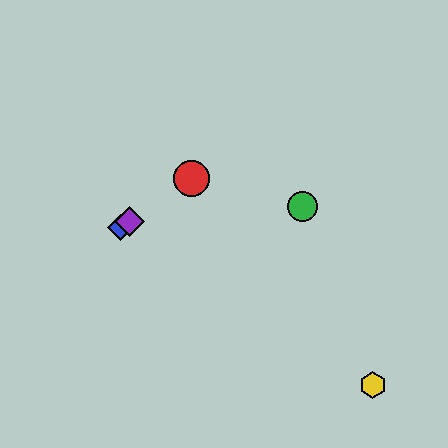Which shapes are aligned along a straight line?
The red circle, the blue diamond, the purple diamond are aligned along a straight line.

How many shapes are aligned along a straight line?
3 shapes (the red circle, the blue diamond, the purple diamond) are aligned along a straight line.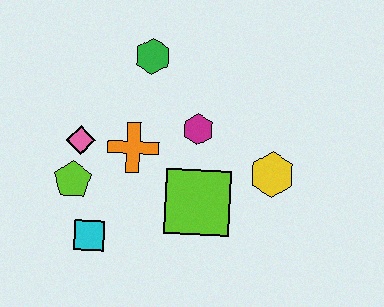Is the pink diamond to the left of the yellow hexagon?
Yes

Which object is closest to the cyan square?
The lime pentagon is closest to the cyan square.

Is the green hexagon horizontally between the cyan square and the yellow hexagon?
Yes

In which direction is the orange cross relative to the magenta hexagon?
The orange cross is to the left of the magenta hexagon.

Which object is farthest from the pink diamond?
The yellow hexagon is farthest from the pink diamond.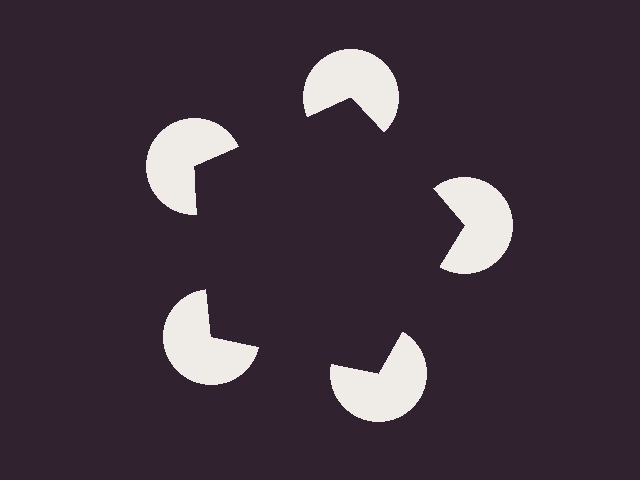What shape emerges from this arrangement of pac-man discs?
An illusory pentagon — its edges are inferred from the aligned wedge cuts in the pac-man discs, not physically drawn.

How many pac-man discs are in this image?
There are 5 — one at each vertex of the illusory pentagon.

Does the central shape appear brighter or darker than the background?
It typically appears slightly darker than the background, even though no actual brightness change is drawn.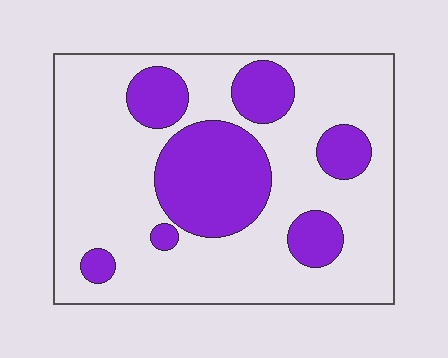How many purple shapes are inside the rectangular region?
7.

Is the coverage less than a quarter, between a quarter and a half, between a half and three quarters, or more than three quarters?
Between a quarter and a half.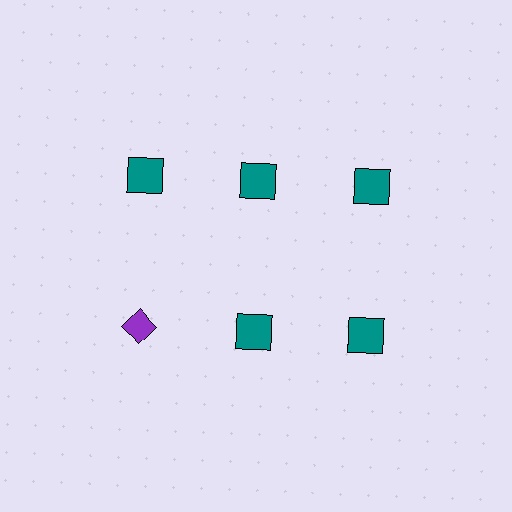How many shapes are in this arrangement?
There are 6 shapes arranged in a grid pattern.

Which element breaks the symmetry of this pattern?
The purple diamond in the second row, leftmost column breaks the symmetry. All other shapes are teal squares.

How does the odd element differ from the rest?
It differs in both color (purple instead of teal) and shape (diamond instead of square).